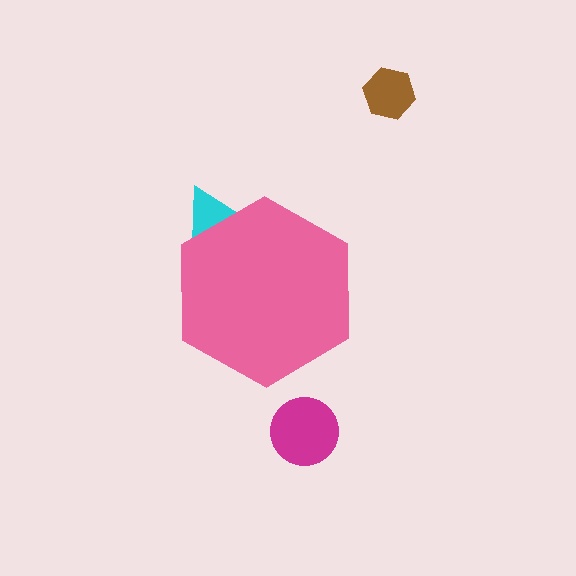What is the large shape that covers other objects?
A pink hexagon.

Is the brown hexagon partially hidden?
No, the brown hexagon is fully visible.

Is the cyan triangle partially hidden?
Yes, the cyan triangle is partially hidden behind the pink hexagon.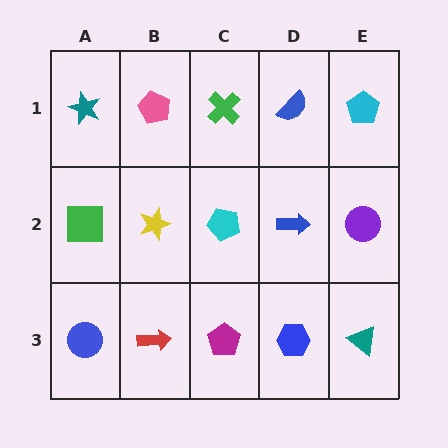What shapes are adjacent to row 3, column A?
A green square (row 2, column A), a red arrow (row 3, column B).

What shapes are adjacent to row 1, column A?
A green square (row 2, column A), a pink pentagon (row 1, column B).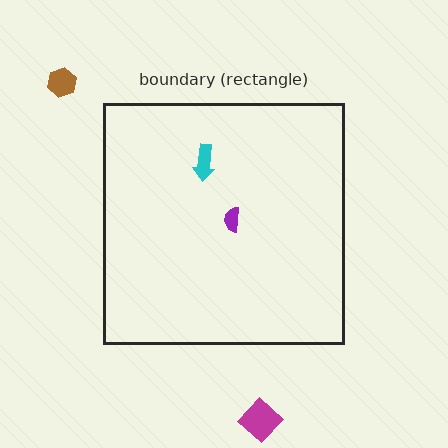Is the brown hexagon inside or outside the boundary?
Outside.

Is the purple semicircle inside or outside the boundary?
Inside.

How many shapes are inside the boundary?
2 inside, 2 outside.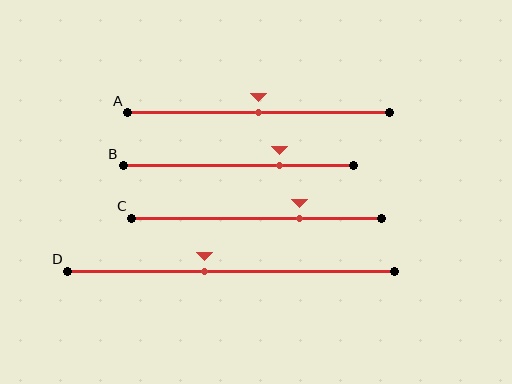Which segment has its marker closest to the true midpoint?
Segment A has its marker closest to the true midpoint.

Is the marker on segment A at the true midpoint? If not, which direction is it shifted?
Yes, the marker on segment A is at the true midpoint.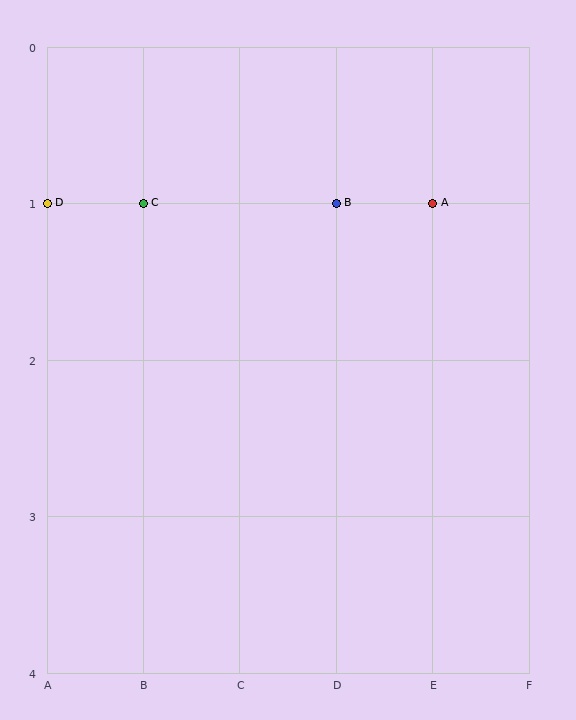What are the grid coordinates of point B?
Point B is at grid coordinates (D, 1).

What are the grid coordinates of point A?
Point A is at grid coordinates (E, 1).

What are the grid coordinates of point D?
Point D is at grid coordinates (A, 1).